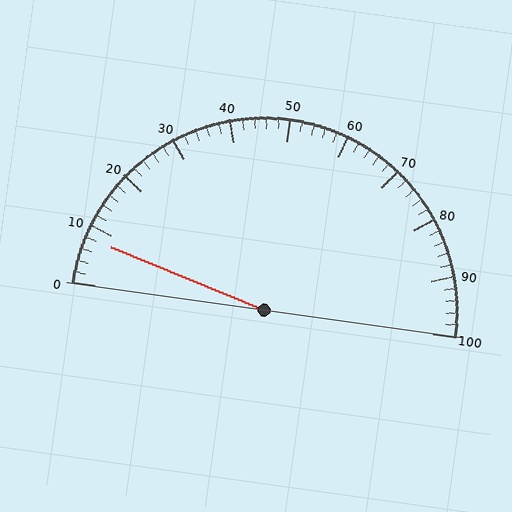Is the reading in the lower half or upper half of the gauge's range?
The reading is in the lower half of the range (0 to 100).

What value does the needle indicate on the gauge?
The needle indicates approximately 8.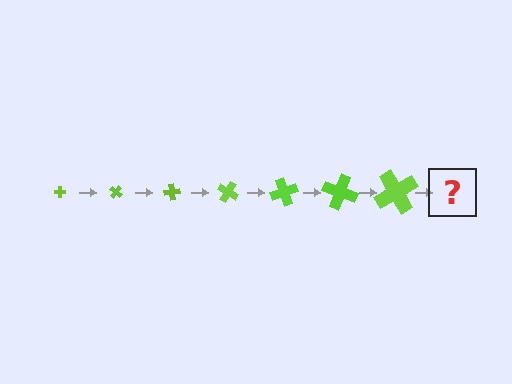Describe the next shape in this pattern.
It should be a cross, larger than the previous one and rotated 280 degrees from the start.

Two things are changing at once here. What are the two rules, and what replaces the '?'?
The two rules are that the cross grows larger each step and it rotates 40 degrees each step. The '?' should be a cross, larger than the previous one and rotated 280 degrees from the start.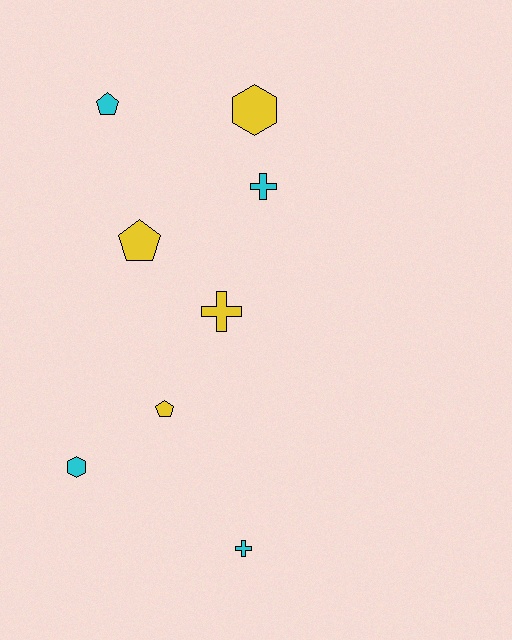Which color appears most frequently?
Cyan, with 4 objects.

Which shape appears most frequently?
Pentagon, with 3 objects.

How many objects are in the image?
There are 8 objects.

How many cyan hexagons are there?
There is 1 cyan hexagon.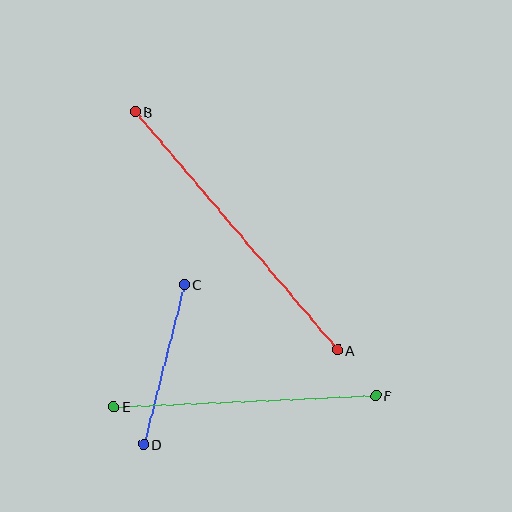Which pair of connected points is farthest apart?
Points A and B are farthest apart.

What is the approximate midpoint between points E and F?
The midpoint is at approximately (245, 401) pixels.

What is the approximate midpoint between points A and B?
The midpoint is at approximately (236, 231) pixels.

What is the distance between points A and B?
The distance is approximately 313 pixels.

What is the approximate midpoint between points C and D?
The midpoint is at approximately (164, 364) pixels.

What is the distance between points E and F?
The distance is approximately 263 pixels.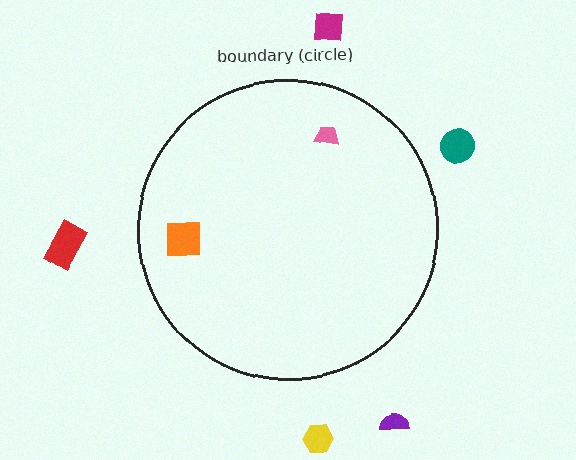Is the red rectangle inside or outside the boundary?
Outside.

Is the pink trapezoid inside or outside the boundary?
Inside.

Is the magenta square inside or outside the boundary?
Outside.